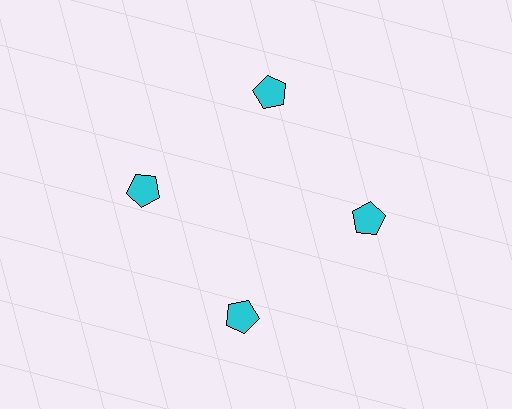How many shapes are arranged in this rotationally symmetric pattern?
There are 4 shapes, arranged in 4 groups of 1.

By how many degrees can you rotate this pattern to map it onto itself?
The pattern maps onto itself every 90 degrees of rotation.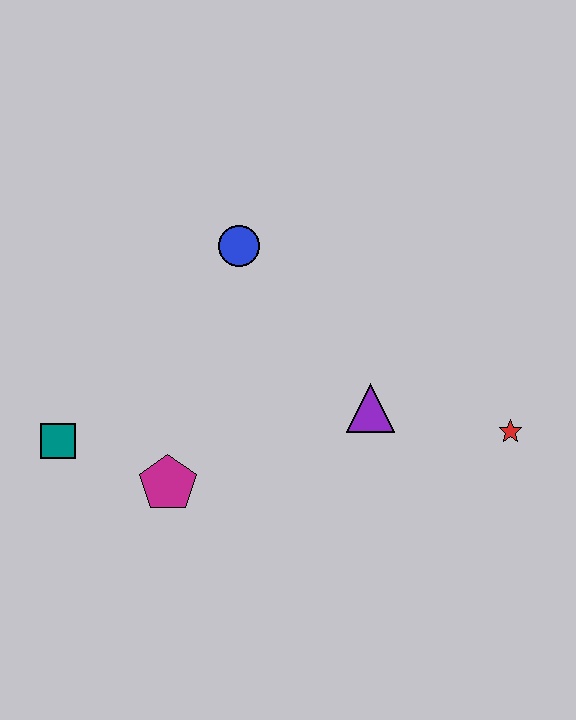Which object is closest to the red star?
The purple triangle is closest to the red star.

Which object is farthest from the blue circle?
The red star is farthest from the blue circle.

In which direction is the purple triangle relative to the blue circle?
The purple triangle is below the blue circle.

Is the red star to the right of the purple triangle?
Yes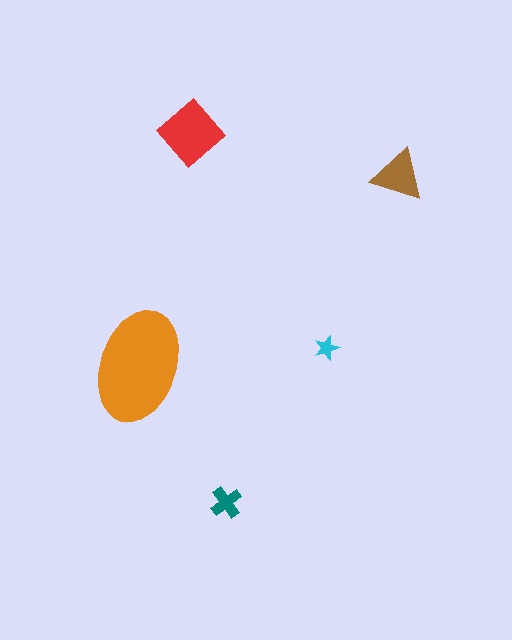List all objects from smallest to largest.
The cyan star, the teal cross, the brown triangle, the red diamond, the orange ellipse.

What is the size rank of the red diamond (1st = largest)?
2nd.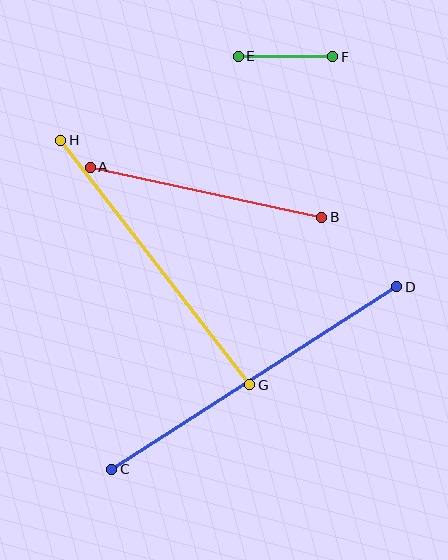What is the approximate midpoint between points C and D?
The midpoint is at approximately (254, 378) pixels.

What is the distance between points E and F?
The distance is approximately 94 pixels.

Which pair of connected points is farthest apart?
Points C and D are farthest apart.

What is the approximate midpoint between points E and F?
The midpoint is at approximately (286, 56) pixels.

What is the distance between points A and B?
The distance is approximately 237 pixels.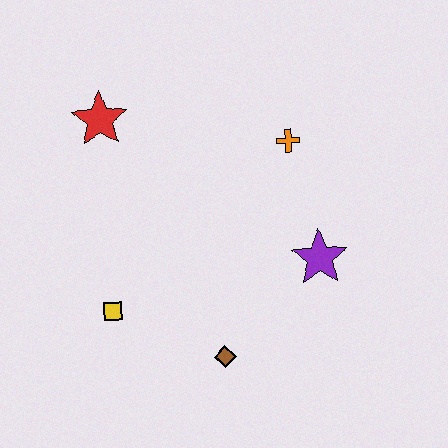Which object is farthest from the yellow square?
The orange cross is farthest from the yellow square.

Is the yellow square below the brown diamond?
No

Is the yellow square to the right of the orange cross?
No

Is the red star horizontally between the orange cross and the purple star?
No